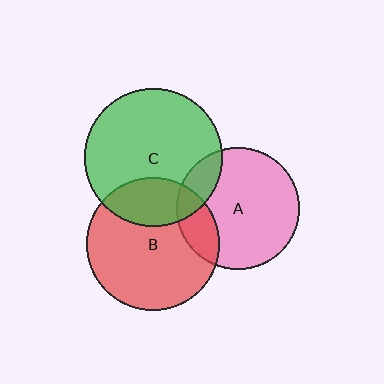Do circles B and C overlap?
Yes.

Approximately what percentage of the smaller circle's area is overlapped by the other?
Approximately 25%.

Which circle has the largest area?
Circle C (green).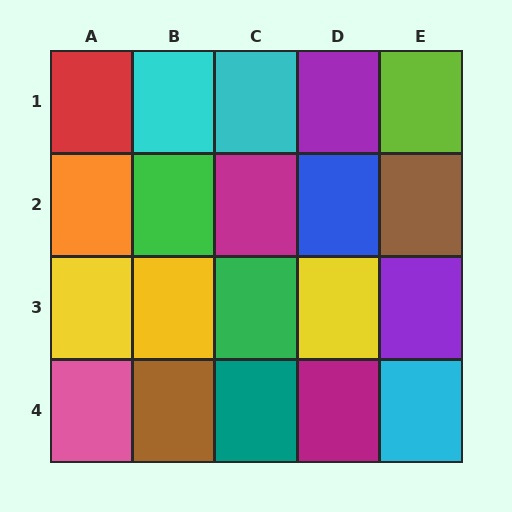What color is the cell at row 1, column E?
Lime.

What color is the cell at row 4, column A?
Pink.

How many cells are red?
1 cell is red.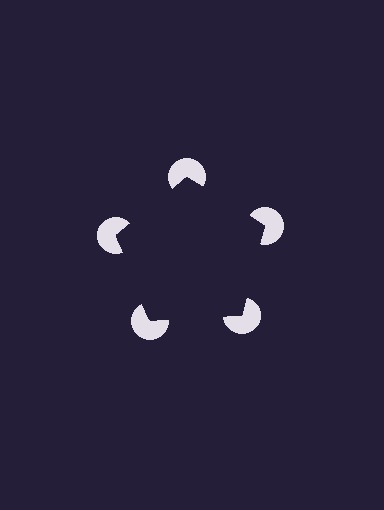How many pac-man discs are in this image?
There are 5 — one at each vertex of the illusory pentagon.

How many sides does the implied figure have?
5 sides.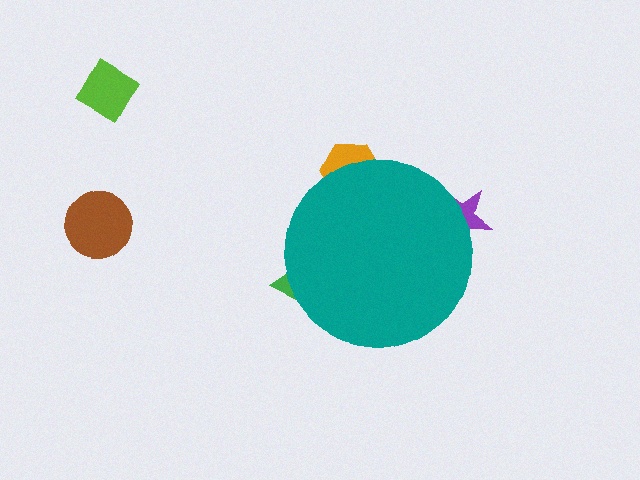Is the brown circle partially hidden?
No, the brown circle is fully visible.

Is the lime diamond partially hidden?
No, the lime diamond is fully visible.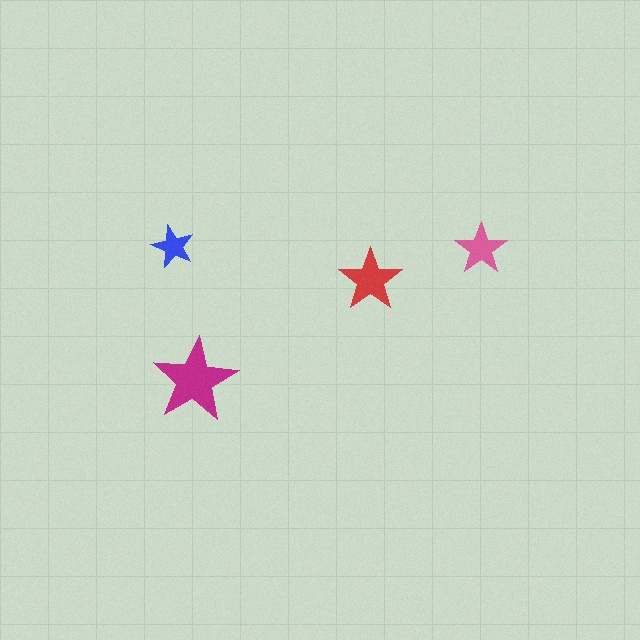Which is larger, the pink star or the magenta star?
The magenta one.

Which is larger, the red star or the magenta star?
The magenta one.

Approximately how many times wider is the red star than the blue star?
About 1.5 times wider.